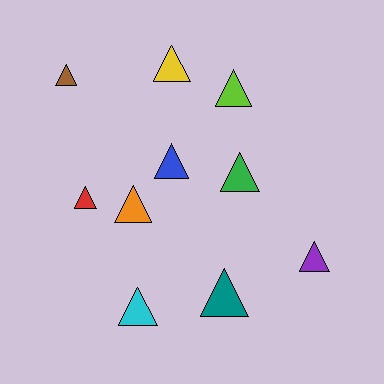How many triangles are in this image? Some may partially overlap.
There are 10 triangles.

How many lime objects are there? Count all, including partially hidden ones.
There is 1 lime object.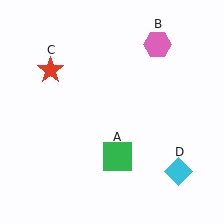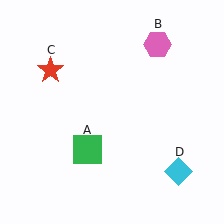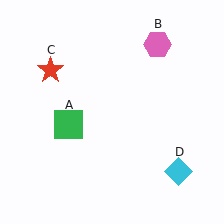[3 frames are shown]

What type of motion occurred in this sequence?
The green square (object A) rotated clockwise around the center of the scene.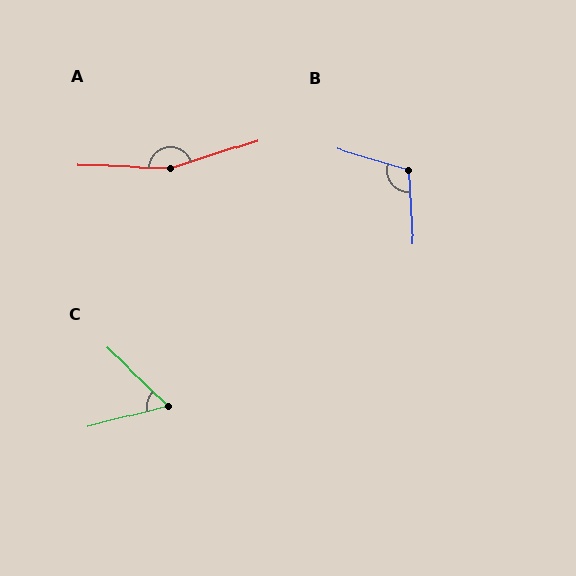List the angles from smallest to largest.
C (58°), B (110°), A (160°).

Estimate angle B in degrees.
Approximately 110 degrees.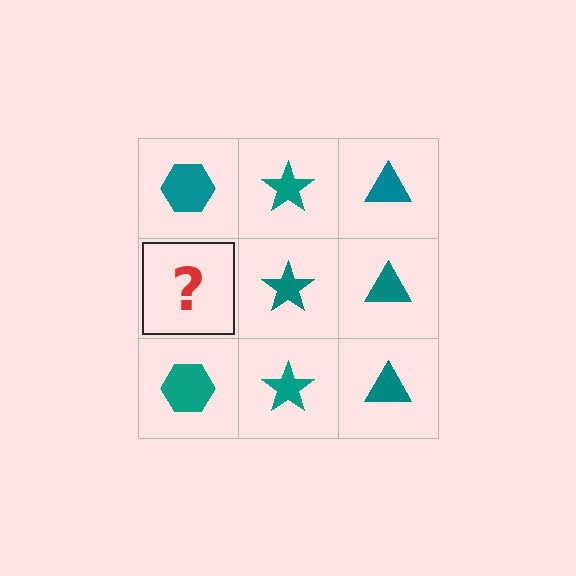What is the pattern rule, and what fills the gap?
The rule is that each column has a consistent shape. The gap should be filled with a teal hexagon.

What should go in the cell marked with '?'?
The missing cell should contain a teal hexagon.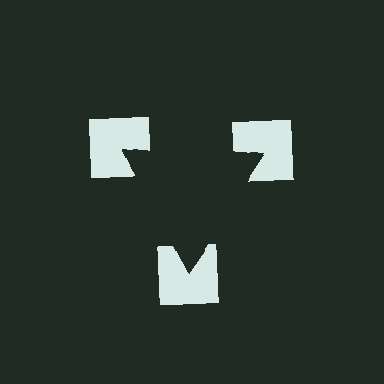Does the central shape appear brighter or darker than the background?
It typically appears slightly darker than the background, even though no actual brightness change is drawn.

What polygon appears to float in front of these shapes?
An illusory triangle — its edges are inferred from the aligned wedge cuts in the notched squares, not physically drawn.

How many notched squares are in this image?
There are 3 — one at each vertex of the illusory triangle.